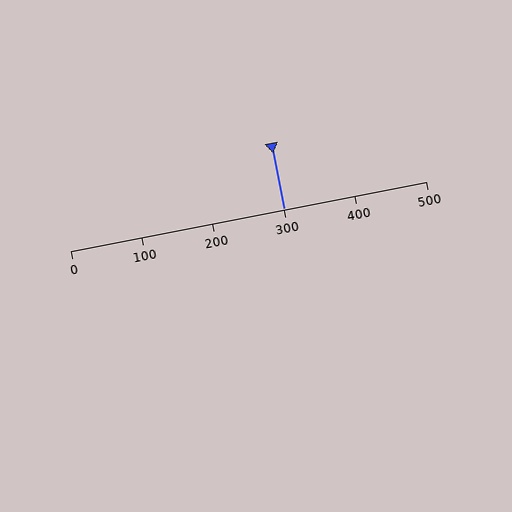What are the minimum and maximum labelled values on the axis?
The axis runs from 0 to 500.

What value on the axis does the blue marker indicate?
The marker indicates approximately 300.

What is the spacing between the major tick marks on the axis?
The major ticks are spaced 100 apart.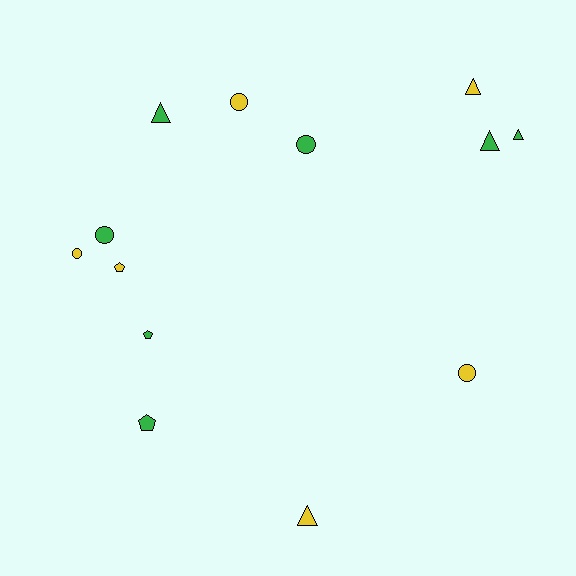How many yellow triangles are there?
There are 2 yellow triangles.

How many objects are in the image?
There are 13 objects.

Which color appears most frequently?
Green, with 7 objects.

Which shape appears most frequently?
Circle, with 5 objects.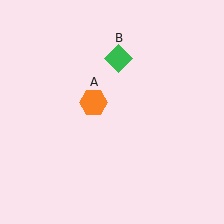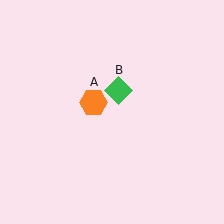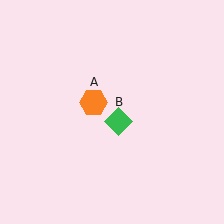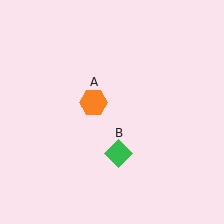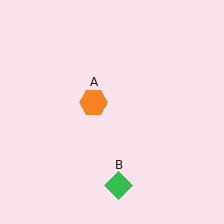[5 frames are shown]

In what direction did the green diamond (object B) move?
The green diamond (object B) moved down.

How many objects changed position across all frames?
1 object changed position: green diamond (object B).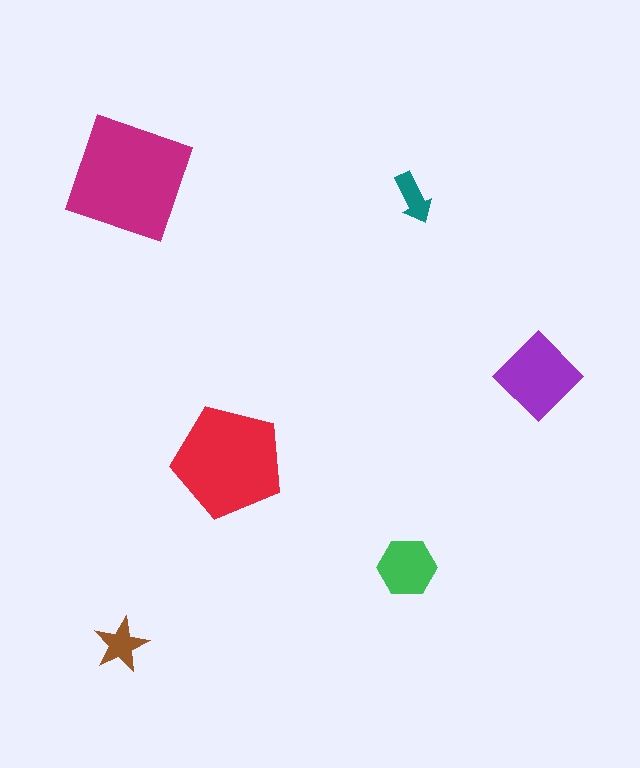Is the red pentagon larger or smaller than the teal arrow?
Larger.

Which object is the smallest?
The teal arrow.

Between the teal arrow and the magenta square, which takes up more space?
The magenta square.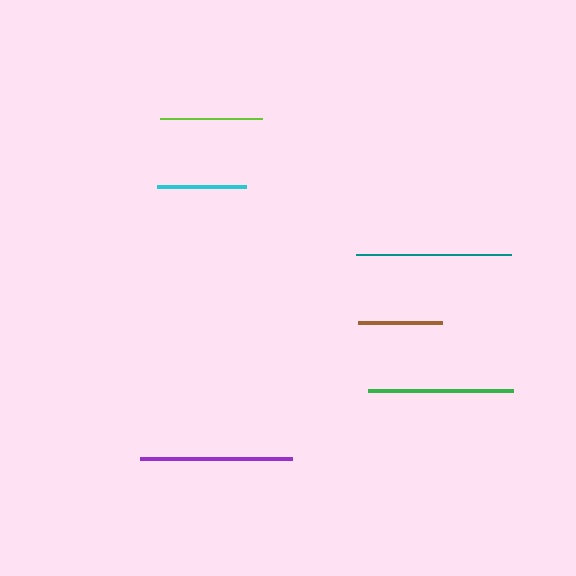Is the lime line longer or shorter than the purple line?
The purple line is longer than the lime line.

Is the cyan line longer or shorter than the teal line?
The teal line is longer than the cyan line.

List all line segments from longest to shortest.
From longest to shortest: teal, purple, green, lime, cyan, brown.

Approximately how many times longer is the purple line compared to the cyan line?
The purple line is approximately 1.7 times the length of the cyan line.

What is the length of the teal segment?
The teal segment is approximately 155 pixels long.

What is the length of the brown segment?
The brown segment is approximately 83 pixels long.